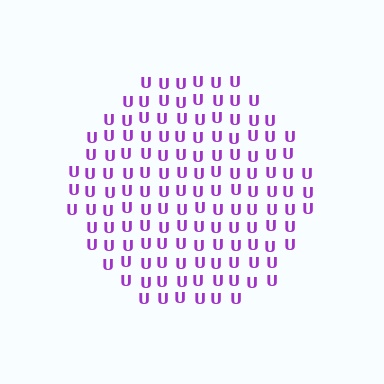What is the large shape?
The large shape is a circle.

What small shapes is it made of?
It is made of small letter U's.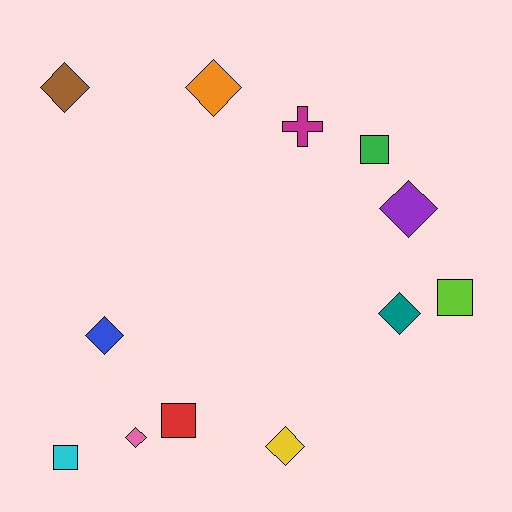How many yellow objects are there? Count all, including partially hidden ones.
There is 1 yellow object.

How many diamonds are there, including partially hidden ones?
There are 7 diamonds.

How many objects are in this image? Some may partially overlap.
There are 12 objects.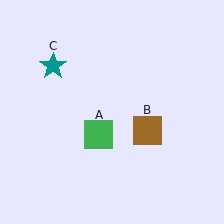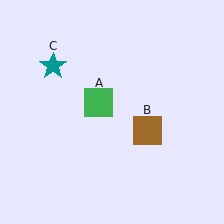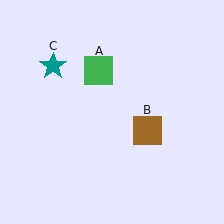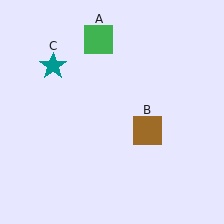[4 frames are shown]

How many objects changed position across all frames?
1 object changed position: green square (object A).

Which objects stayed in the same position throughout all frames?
Brown square (object B) and teal star (object C) remained stationary.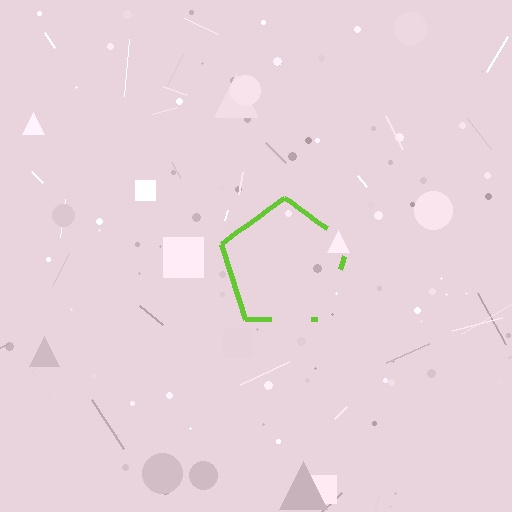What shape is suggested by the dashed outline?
The dashed outline suggests a pentagon.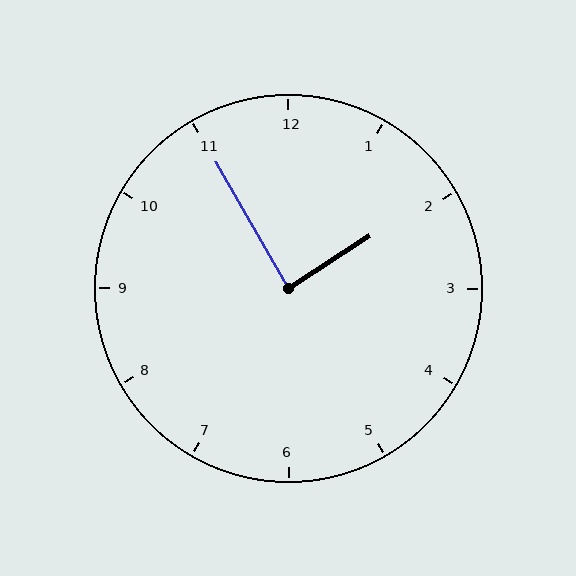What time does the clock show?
1:55.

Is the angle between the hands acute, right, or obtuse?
It is right.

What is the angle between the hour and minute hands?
Approximately 88 degrees.